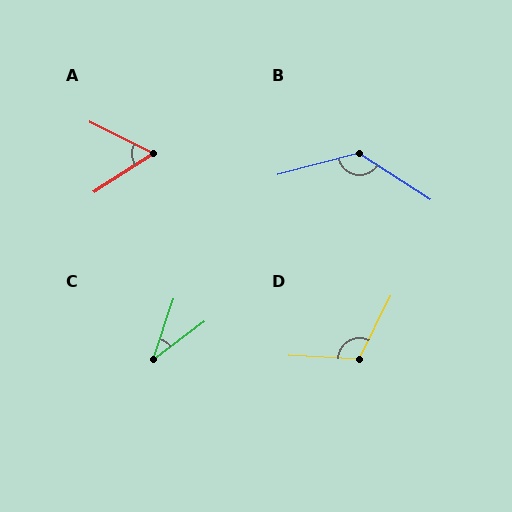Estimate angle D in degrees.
Approximately 114 degrees.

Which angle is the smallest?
C, at approximately 34 degrees.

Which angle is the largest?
B, at approximately 132 degrees.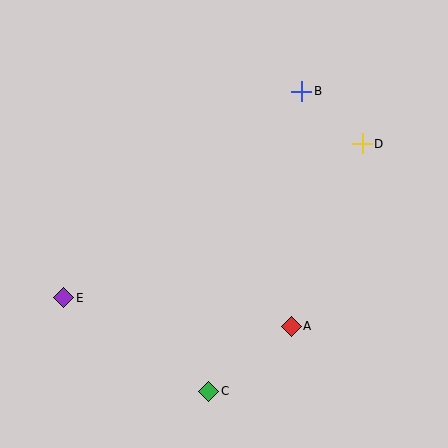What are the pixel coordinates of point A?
Point A is at (291, 326).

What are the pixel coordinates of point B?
Point B is at (302, 91).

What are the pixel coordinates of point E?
Point E is at (64, 298).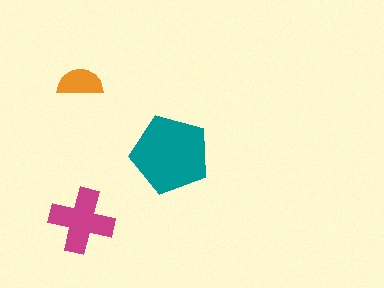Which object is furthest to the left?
The orange semicircle is leftmost.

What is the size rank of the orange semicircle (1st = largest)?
3rd.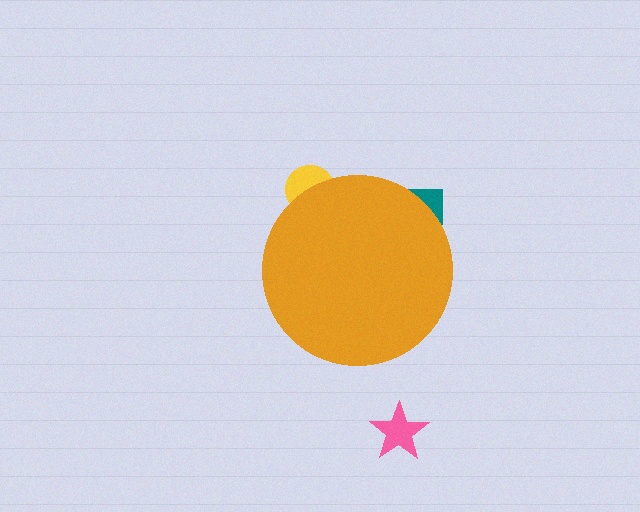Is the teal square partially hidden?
Yes, the teal square is partially hidden behind the orange circle.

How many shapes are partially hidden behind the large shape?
2 shapes are partially hidden.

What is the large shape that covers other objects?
An orange circle.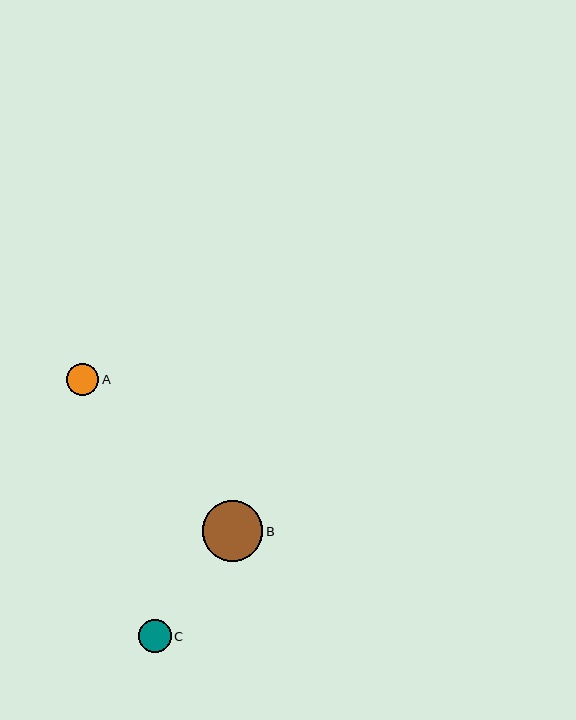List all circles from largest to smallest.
From largest to smallest: B, C, A.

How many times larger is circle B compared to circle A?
Circle B is approximately 1.9 times the size of circle A.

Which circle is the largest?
Circle B is the largest with a size of approximately 60 pixels.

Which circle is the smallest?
Circle A is the smallest with a size of approximately 32 pixels.